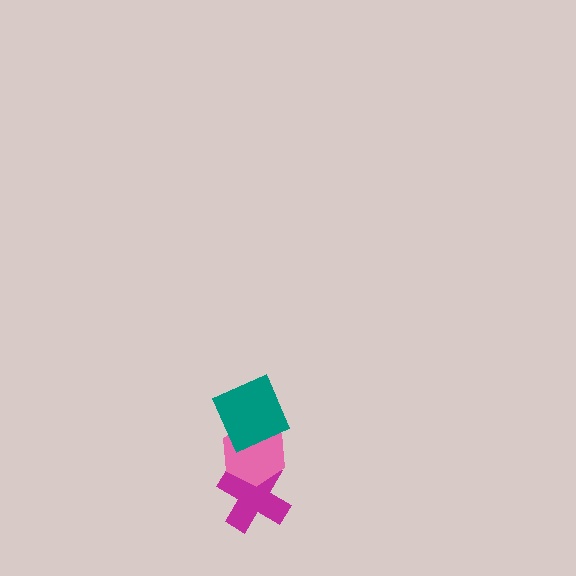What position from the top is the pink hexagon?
The pink hexagon is 2nd from the top.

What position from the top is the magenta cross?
The magenta cross is 3rd from the top.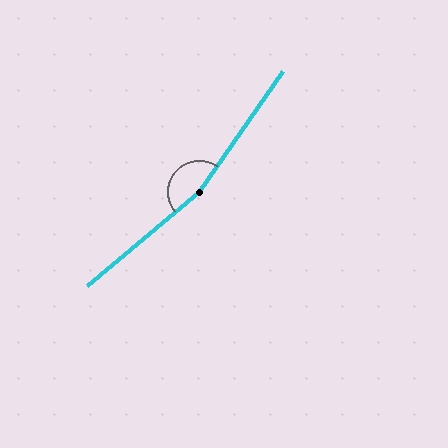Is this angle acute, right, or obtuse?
It is obtuse.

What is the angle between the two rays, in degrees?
Approximately 165 degrees.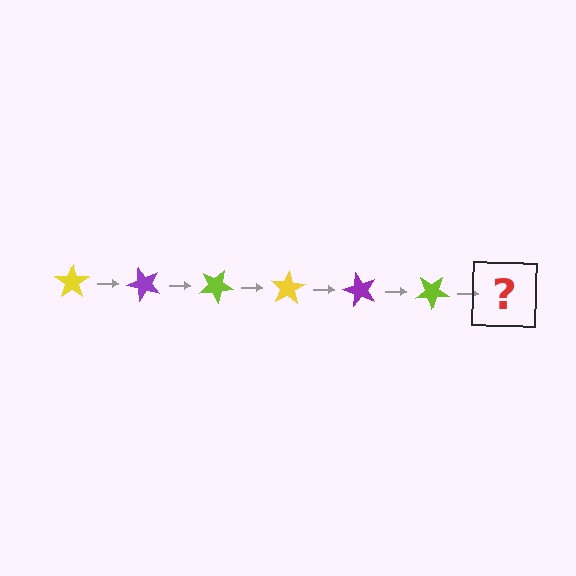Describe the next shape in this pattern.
It should be a yellow star, rotated 300 degrees from the start.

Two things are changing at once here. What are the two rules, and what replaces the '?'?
The two rules are that it rotates 50 degrees each step and the color cycles through yellow, purple, and lime. The '?' should be a yellow star, rotated 300 degrees from the start.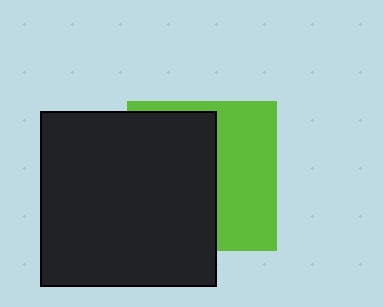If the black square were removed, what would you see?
You would see the complete lime square.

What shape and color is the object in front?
The object in front is a black square.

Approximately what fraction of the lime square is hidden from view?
Roughly 56% of the lime square is hidden behind the black square.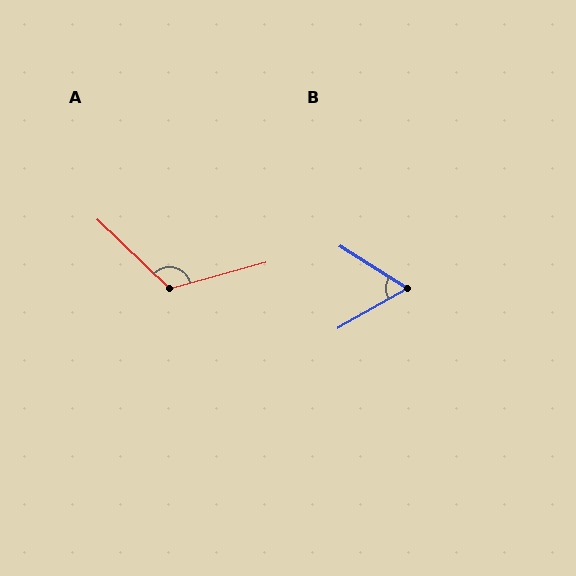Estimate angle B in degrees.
Approximately 61 degrees.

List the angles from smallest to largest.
B (61°), A (121°).